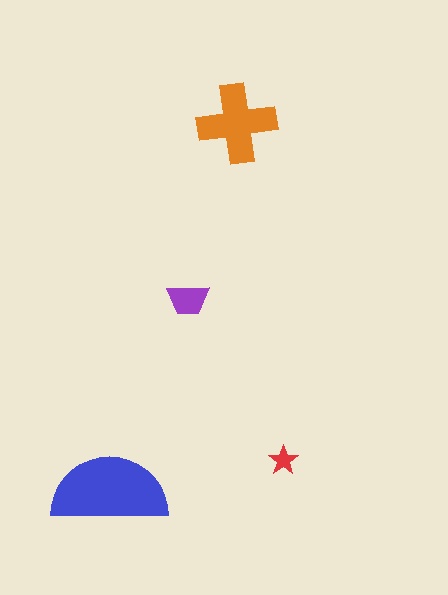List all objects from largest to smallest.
The blue semicircle, the orange cross, the purple trapezoid, the red star.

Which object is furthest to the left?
The blue semicircle is leftmost.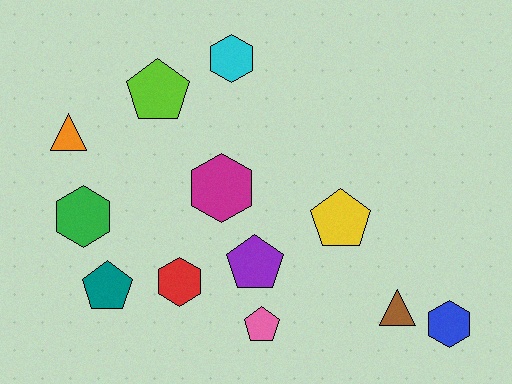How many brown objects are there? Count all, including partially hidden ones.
There is 1 brown object.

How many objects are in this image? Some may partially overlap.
There are 12 objects.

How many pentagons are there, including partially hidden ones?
There are 5 pentagons.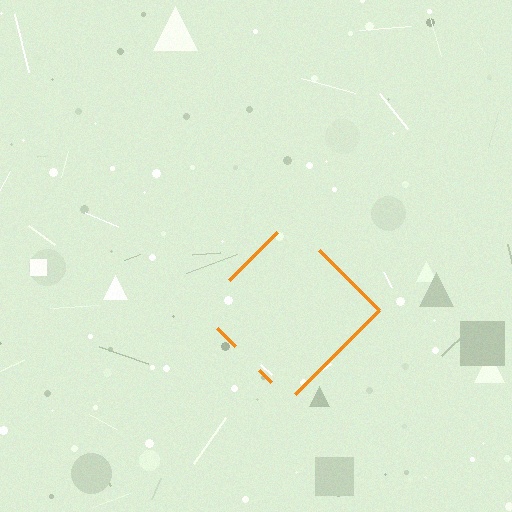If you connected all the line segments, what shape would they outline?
They would outline a diamond.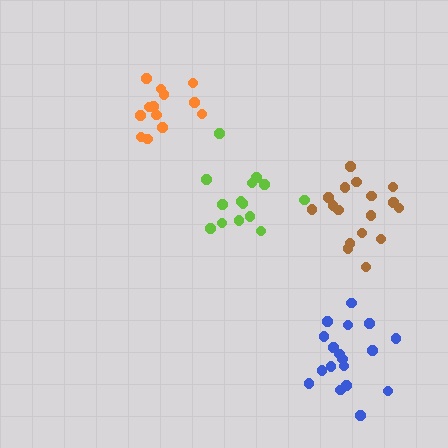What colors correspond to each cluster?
The clusters are colored: lime, brown, orange, blue.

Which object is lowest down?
The blue cluster is bottommost.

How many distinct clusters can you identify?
There are 4 distinct clusters.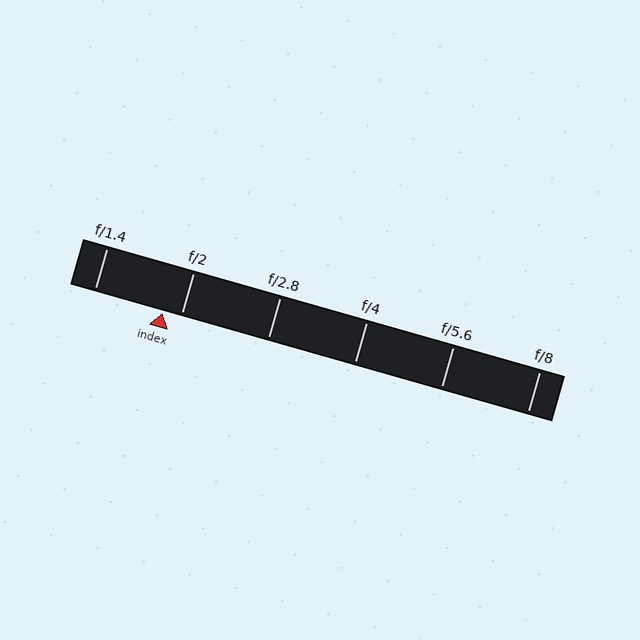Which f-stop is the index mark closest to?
The index mark is closest to f/2.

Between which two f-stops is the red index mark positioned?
The index mark is between f/1.4 and f/2.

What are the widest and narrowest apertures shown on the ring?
The widest aperture shown is f/1.4 and the narrowest is f/8.